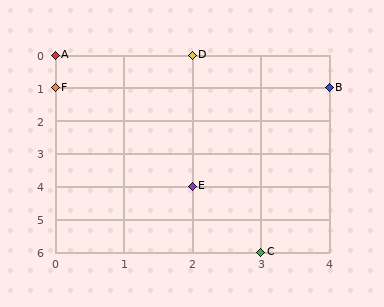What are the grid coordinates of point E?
Point E is at grid coordinates (2, 4).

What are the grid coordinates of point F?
Point F is at grid coordinates (0, 1).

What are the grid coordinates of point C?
Point C is at grid coordinates (3, 6).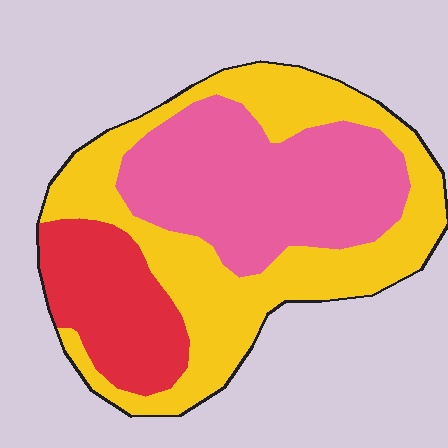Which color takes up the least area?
Red, at roughly 20%.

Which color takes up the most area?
Yellow, at roughly 45%.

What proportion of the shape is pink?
Pink covers 36% of the shape.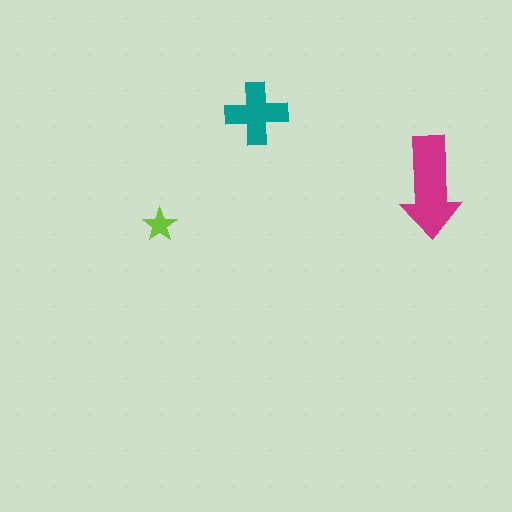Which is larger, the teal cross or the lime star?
The teal cross.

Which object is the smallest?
The lime star.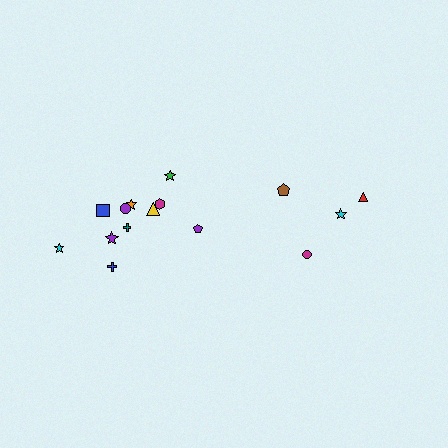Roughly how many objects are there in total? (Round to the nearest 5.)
Roughly 15 objects in total.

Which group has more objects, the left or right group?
The left group.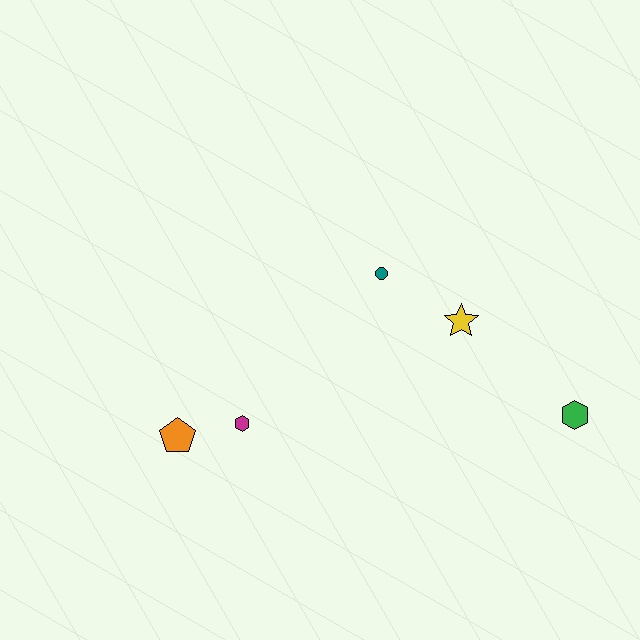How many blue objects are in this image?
There are no blue objects.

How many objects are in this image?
There are 5 objects.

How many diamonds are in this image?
There are no diamonds.